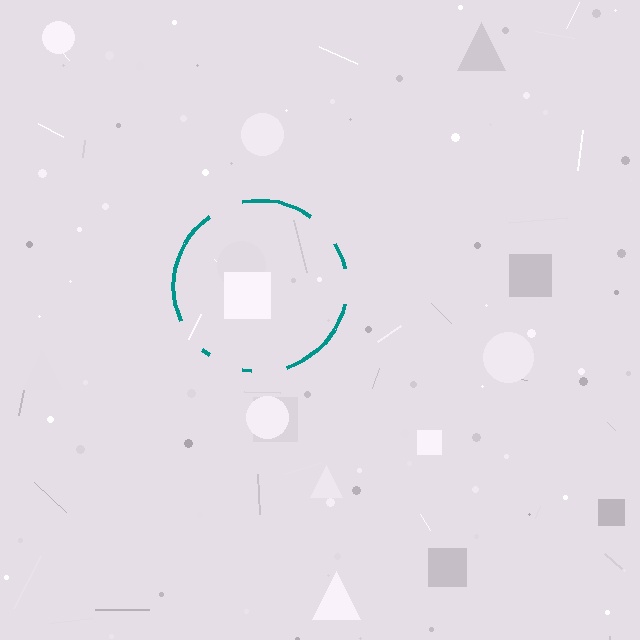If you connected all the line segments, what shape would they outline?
They would outline a circle.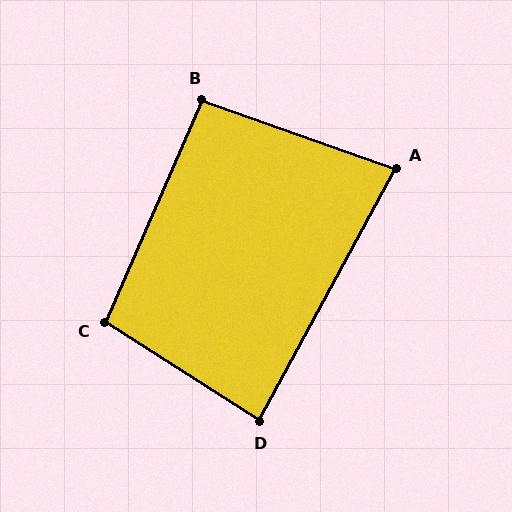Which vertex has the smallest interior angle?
A, at approximately 81 degrees.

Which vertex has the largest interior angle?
C, at approximately 99 degrees.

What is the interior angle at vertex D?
Approximately 86 degrees (approximately right).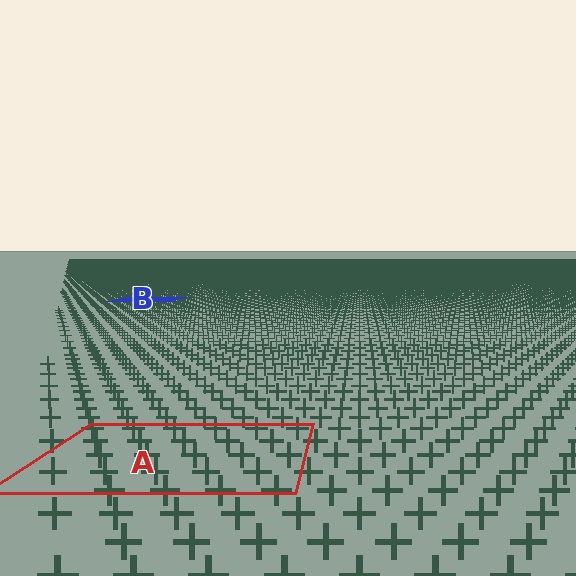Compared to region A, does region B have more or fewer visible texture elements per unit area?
Region B has more texture elements per unit area — they are packed more densely because it is farther away.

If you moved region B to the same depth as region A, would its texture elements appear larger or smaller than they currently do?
They would appear larger. At a closer depth, the same texture elements are projected at a bigger on-screen size.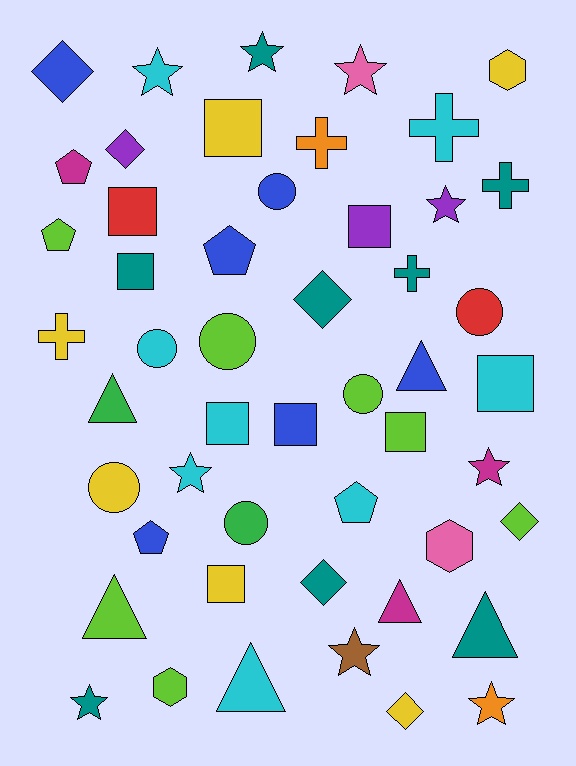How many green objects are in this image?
There are 2 green objects.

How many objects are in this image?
There are 50 objects.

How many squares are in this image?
There are 9 squares.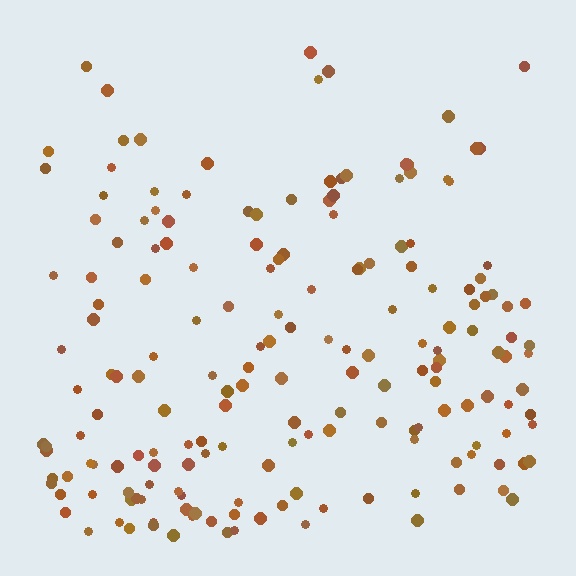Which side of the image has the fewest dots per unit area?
The top.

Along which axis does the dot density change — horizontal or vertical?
Vertical.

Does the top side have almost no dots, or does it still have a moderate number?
Still a moderate number, just noticeably fewer than the bottom.